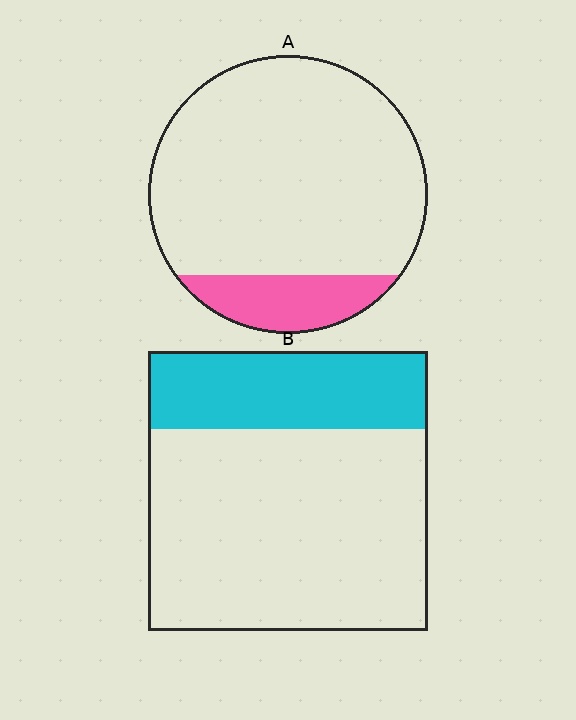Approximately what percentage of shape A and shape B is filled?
A is approximately 15% and B is approximately 30%.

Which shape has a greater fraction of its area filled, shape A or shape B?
Shape B.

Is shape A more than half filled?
No.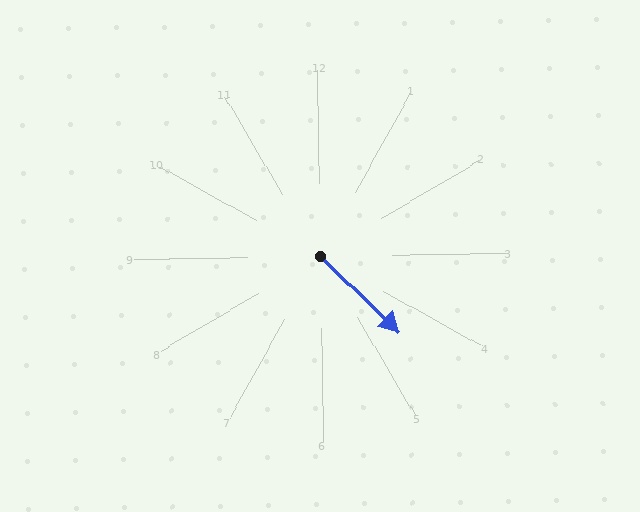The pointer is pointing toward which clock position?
Roughly 4 o'clock.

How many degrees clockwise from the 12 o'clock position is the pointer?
Approximately 135 degrees.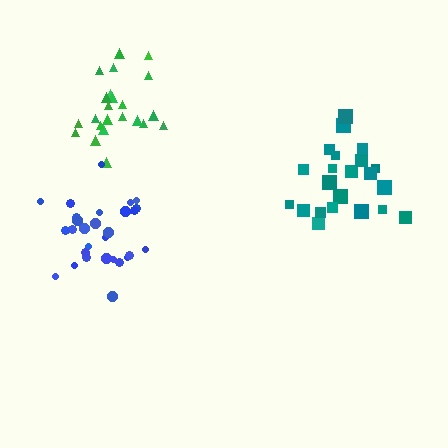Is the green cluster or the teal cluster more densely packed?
Teal.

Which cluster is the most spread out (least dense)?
Green.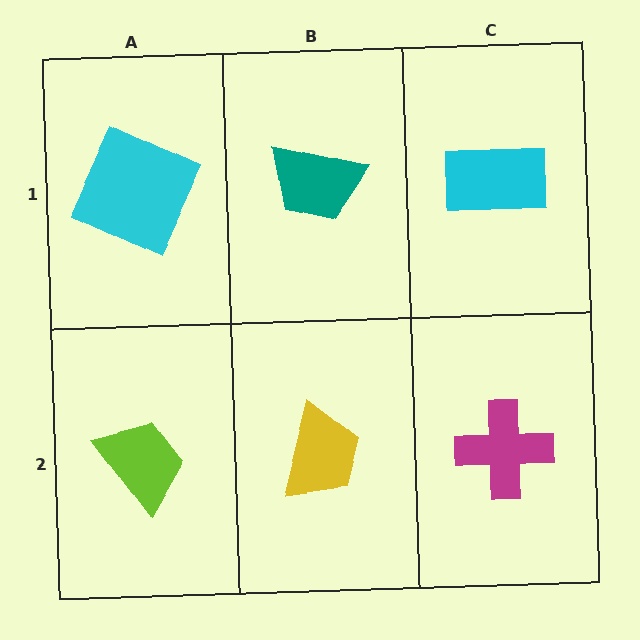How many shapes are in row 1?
3 shapes.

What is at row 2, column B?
A yellow trapezoid.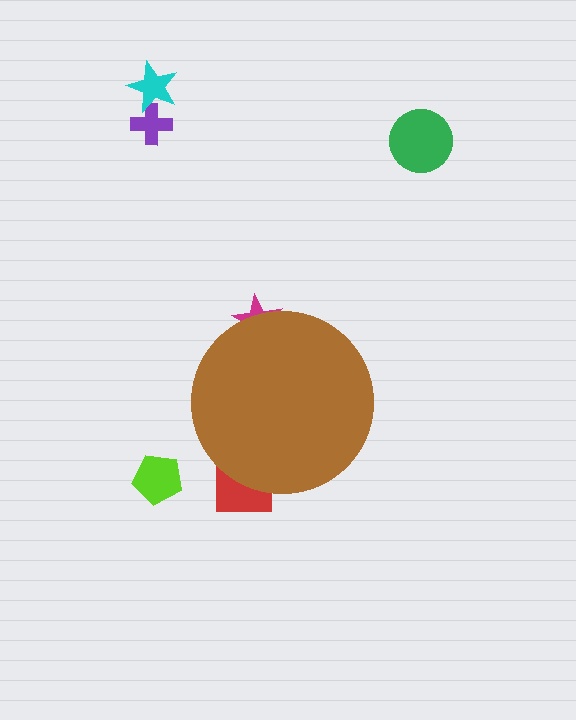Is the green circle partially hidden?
No, the green circle is fully visible.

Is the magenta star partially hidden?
Yes, the magenta star is partially hidden behind the brown circle.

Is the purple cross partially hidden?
No, the purple cross is fully visible.